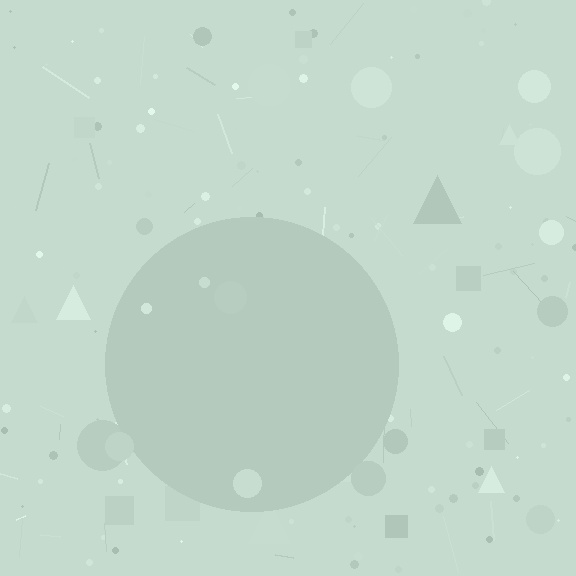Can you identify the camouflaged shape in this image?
The camouflaged shape is a circle.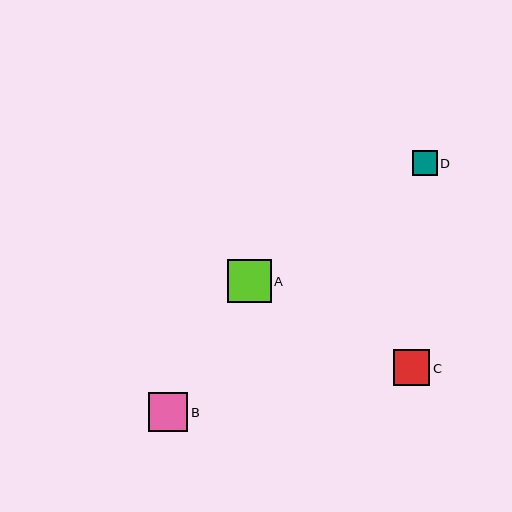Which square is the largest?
Square A is the largest with a size of approximately 43 pixels.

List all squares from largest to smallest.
From largest to smallest: A, B, C, D.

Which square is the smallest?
Square D is the smallest with a size of approximately 25 pixels.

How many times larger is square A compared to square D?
Square A is approximately 1.7 times the size of square D.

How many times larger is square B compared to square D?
Square B is approximately 1.6 times the size of square D.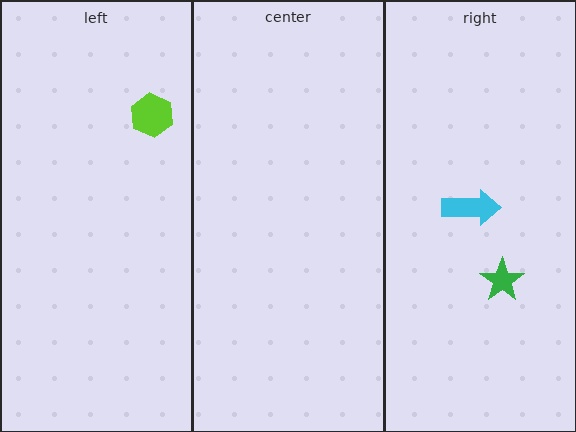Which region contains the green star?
The right region.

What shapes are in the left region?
The lime hexagon.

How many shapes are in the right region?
2.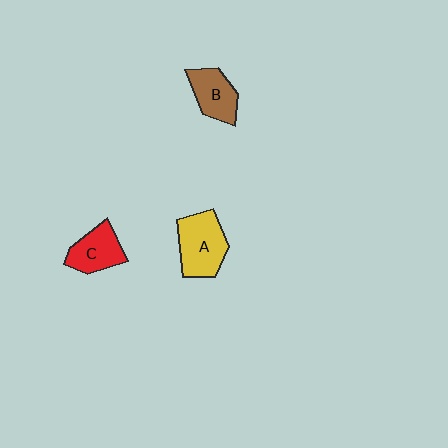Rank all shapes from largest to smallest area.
From largest to smallest: A (yellow), C (red), B (brown).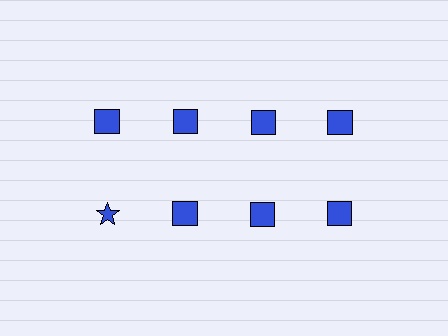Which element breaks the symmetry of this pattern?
The blue star in the second row, leftmost column breaks the symmetry. All other shapes are blue squares.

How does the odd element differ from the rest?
It has a different shape: star instead of square.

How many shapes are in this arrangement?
There are 8 shapes arranged in a grid pattern.